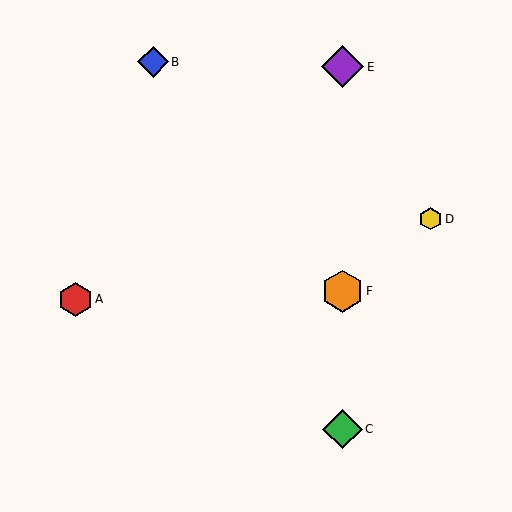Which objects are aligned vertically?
Objects C, E, F are aligned vertically.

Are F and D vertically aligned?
No, F is at x≈343 and D is at x≈431.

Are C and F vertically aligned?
Yes, both are at x≈343.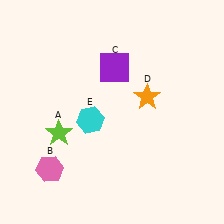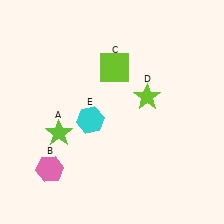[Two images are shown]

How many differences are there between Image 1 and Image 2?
There are 2 differences between the two images.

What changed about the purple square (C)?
In Image 1, C is purple. In Image 2, it changed to lime.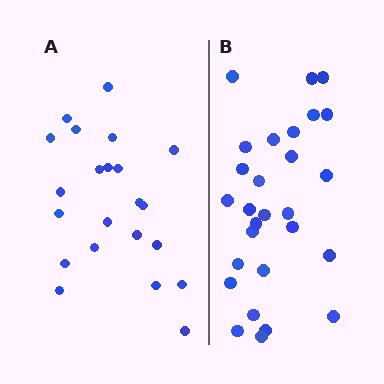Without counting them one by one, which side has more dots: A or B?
Region B (the right region) has more dots.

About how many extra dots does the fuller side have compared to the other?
Region B has about 6 more dots than region A.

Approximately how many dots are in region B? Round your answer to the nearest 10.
About 30 dots. (The exact count is 28, which rounds to 30.)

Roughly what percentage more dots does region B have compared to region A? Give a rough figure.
About 25% more.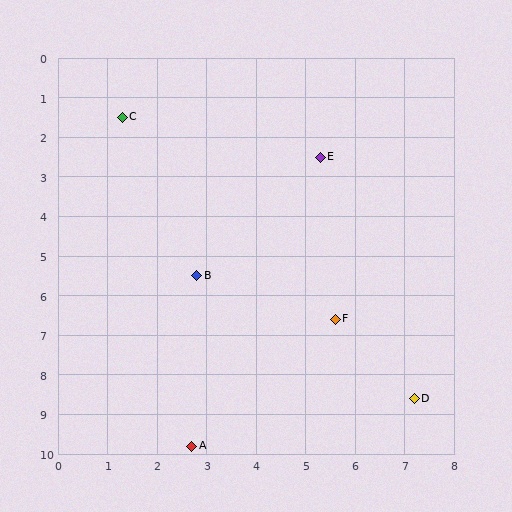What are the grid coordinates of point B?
Point B is at approximately (2.8, 5.5).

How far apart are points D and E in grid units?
Points D and E are about 6.4 grid units apart.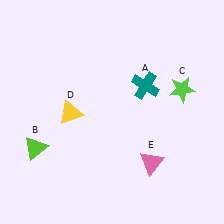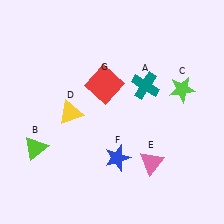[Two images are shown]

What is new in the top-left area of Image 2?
A red square (G) was added in the top-left area of Image 2.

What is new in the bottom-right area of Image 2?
A blue star (F) was added in the bottom-right area of Image 2.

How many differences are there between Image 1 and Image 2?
There are 2 differences between the two images.